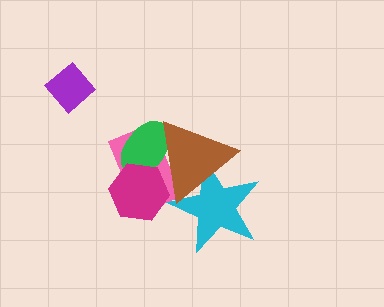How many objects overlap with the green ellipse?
3 objects overlap with the green ellipse.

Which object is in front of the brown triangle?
The magenta hexagon is in front of the brown triangle.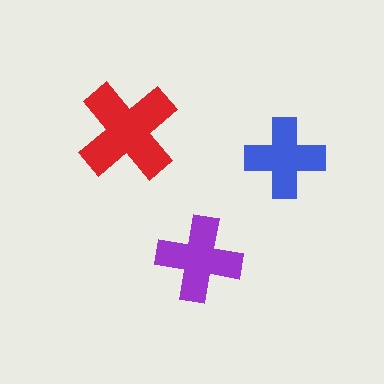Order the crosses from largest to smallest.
the red one, the purple one, the blue one.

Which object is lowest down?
The purple cross is bottommost.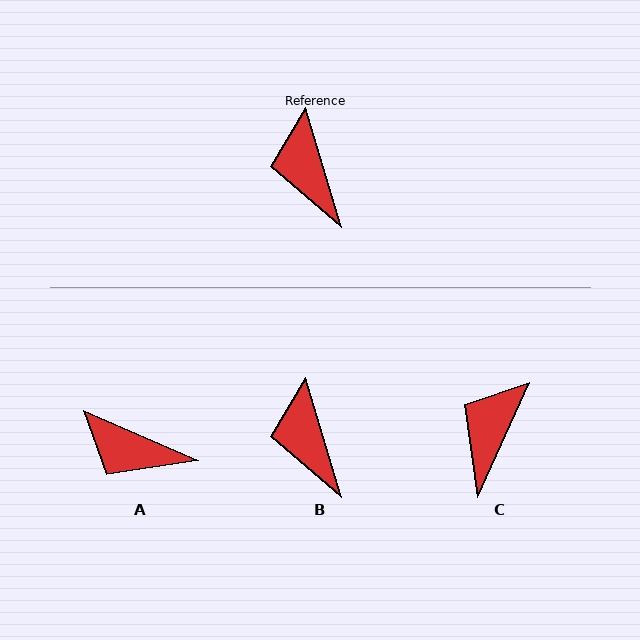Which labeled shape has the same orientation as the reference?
B.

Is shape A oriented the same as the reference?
No, it is off by about 50 degrees.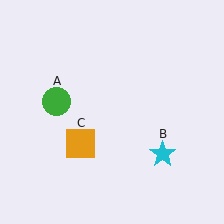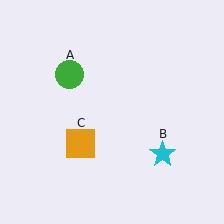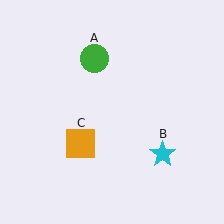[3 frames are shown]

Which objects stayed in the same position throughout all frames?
Cyan star (object B) and orange square (object C) remained stationary.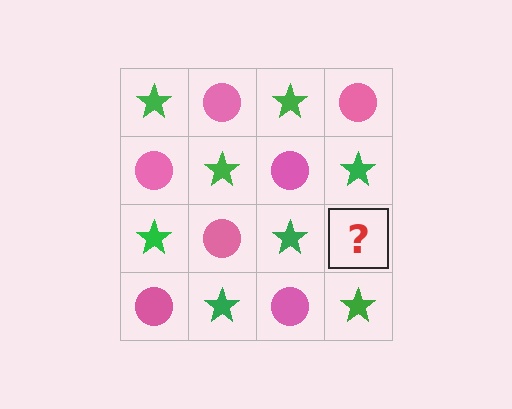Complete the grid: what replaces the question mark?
The question mark should be replaced with a pink circle.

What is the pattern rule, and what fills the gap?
The rule is that it alternates green star and pink circle in a checkerboard pattern. The gap should be filled with a pink circle.